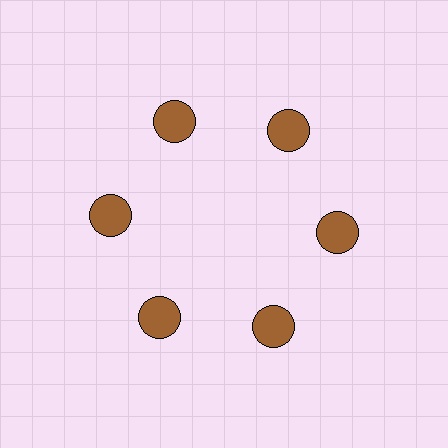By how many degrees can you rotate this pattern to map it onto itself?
The pattern maps onto itself every 60 degrees of rotation.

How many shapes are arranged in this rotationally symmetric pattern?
There are 6 shapes, arranged in 6 groups of 1.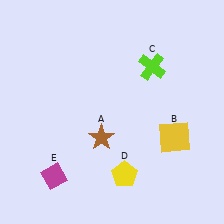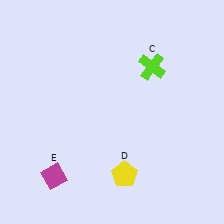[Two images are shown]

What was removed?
The yellow square (B), the brown star (A) were removed in Image 2.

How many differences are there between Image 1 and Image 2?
There are 2 differences between the two images.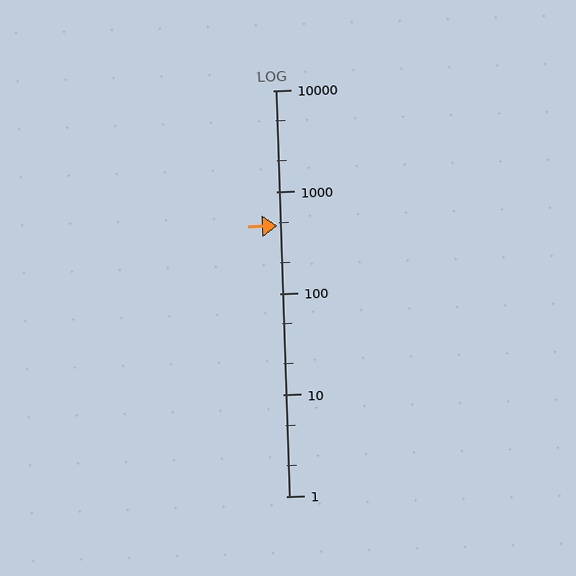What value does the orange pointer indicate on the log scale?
The pointer indicates approximately 460.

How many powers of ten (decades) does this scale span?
The scale spans 4 decades, from 1 to 10000.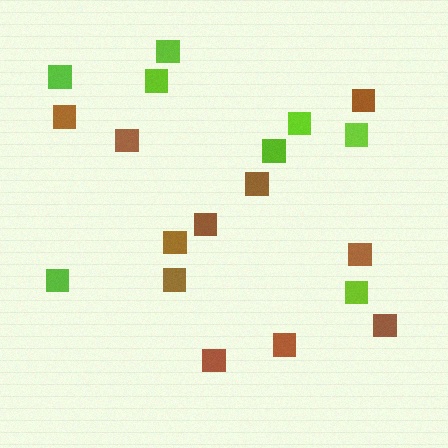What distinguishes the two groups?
There are 2 groups: one group of brown squares (11) and one group of lime squares (8).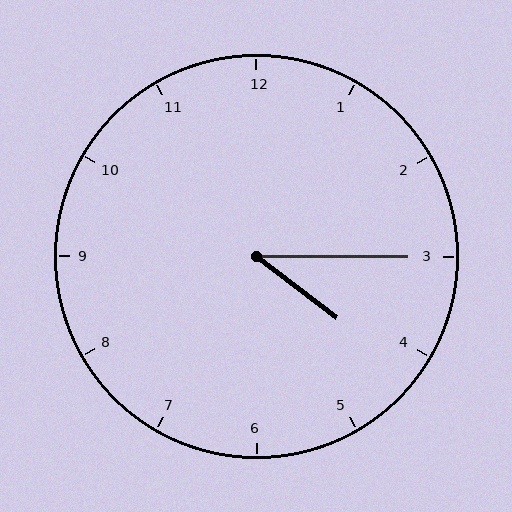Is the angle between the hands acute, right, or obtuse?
It is acute.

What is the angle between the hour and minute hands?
Approximately 38 degrees.